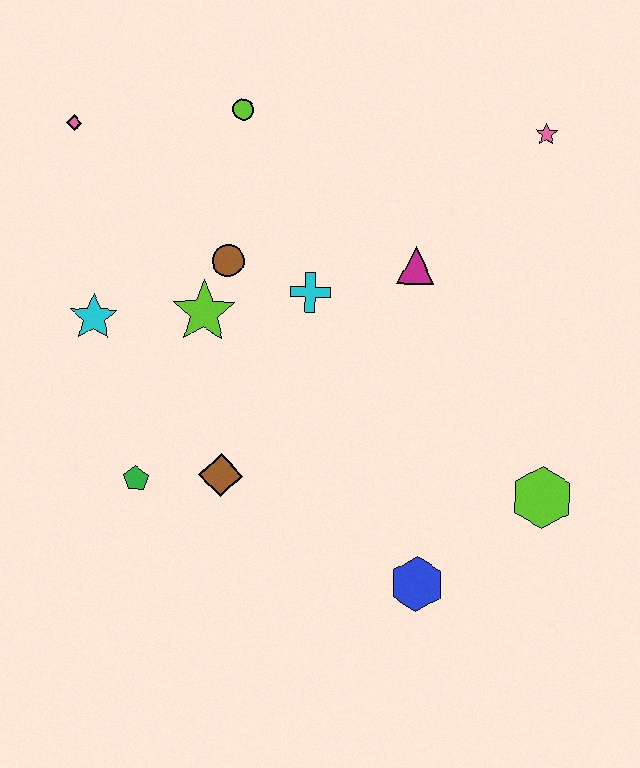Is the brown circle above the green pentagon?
Yes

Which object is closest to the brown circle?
The lime star is closest to the brown circle.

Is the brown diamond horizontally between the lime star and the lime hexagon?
Yes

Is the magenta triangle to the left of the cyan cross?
No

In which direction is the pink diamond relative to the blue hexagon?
The pink diamond is above the blue hexagon.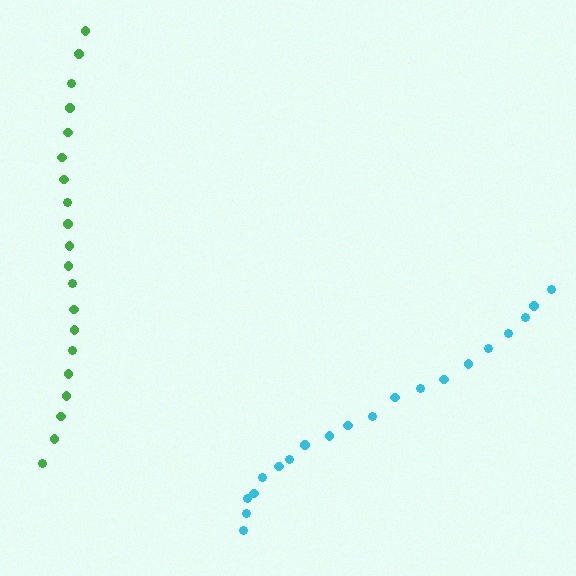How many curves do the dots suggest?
There are 2 distinct paths.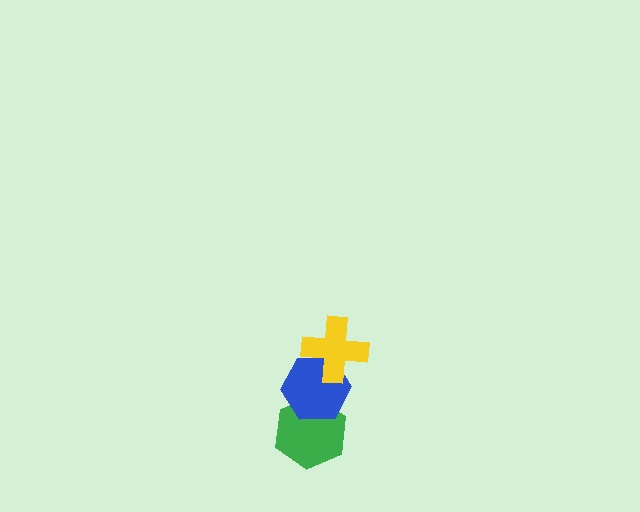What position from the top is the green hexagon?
The green hexagon is 3rd from the top.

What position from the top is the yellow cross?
The yellow cross is 1st from the top.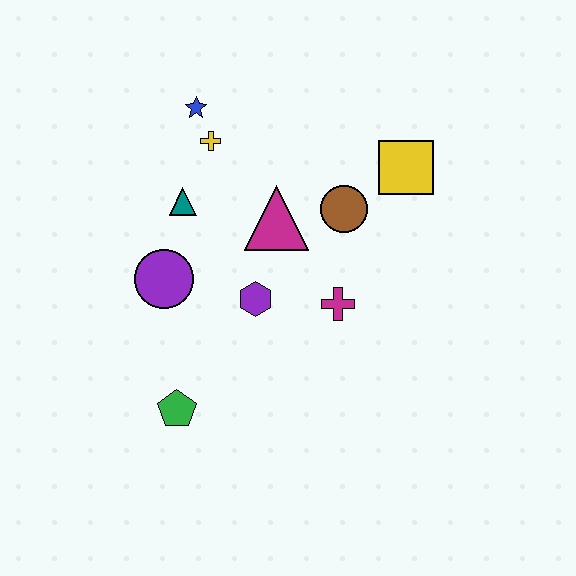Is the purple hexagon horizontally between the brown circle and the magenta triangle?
No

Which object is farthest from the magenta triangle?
The green pentagon is farthest from the magenta triangle.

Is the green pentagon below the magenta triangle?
Yes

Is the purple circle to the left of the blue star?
Yes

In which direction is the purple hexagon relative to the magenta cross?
The purple hexagon is to the left of the magenta cross.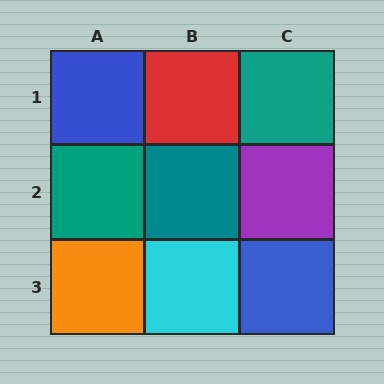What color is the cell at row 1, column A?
Blue.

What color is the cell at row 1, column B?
Red.